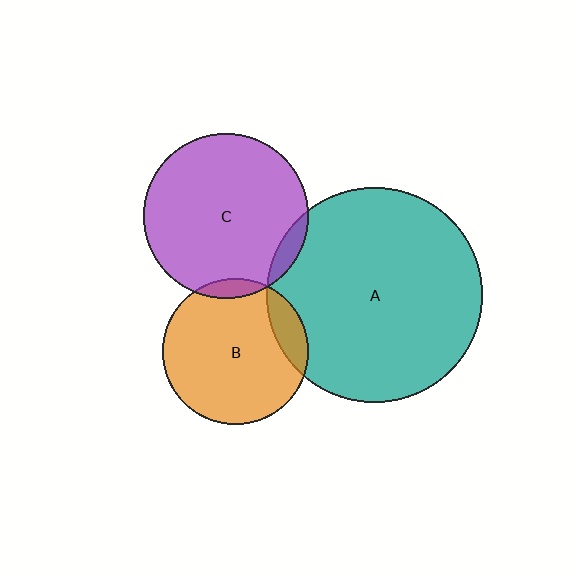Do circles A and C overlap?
Yes.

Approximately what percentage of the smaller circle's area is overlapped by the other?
Approximately 5%.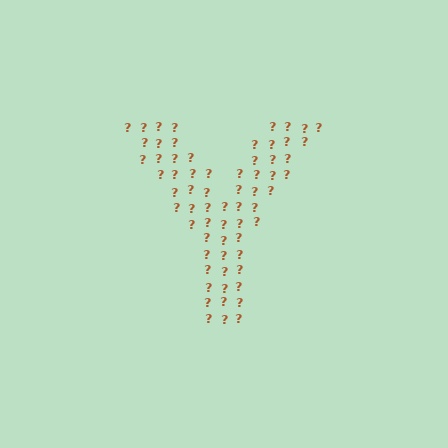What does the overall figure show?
The overall figure shows the letter Y.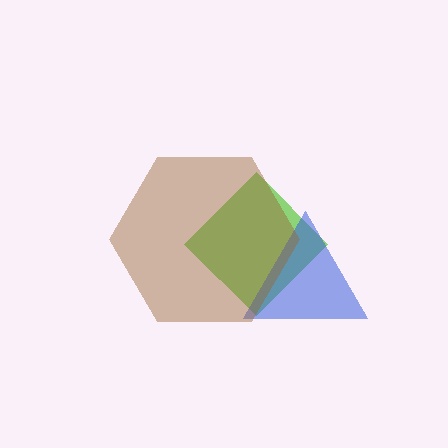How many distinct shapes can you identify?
There are 3 distinct shapes: a lime diamond, a blue triangle, a brown hexagon.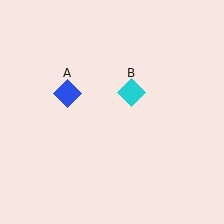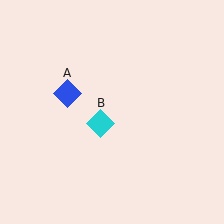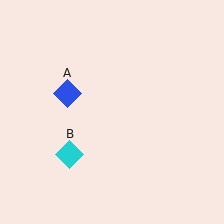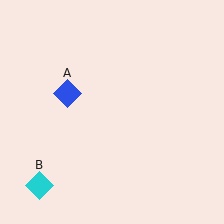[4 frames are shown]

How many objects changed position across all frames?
1 object changed position: cyan diamond (object B).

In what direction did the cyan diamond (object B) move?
The cyan diamond (object B) moved down and to the left.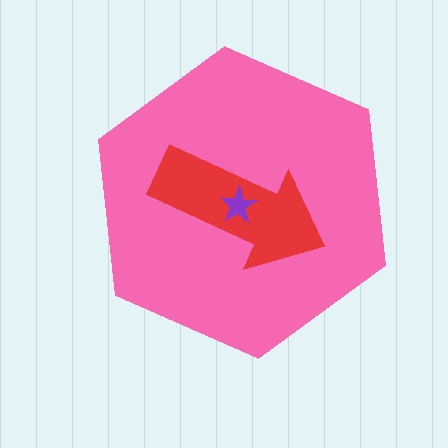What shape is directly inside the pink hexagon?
The red arrow.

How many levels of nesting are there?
3.